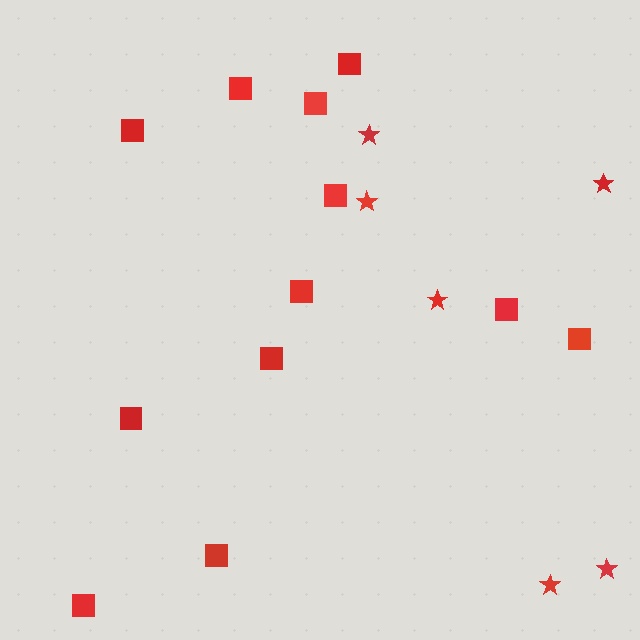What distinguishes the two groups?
There are 2 groups: one group of squares (12) and one group of stars (6).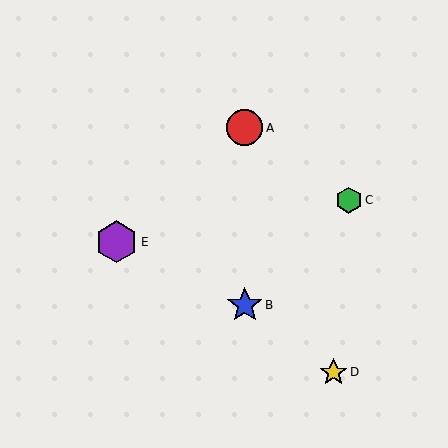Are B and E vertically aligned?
No, B is at x≈245 and E is at x≈117.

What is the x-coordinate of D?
Object D is at x≈333.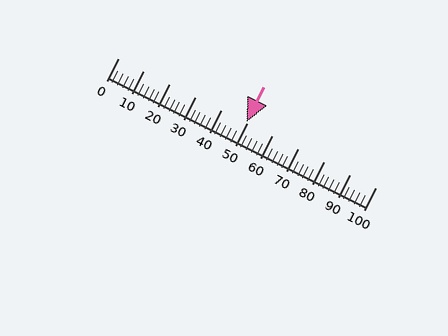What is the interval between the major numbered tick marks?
The major tick marks are spaced 10 units apart.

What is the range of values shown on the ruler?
The ruler shows values from 0 to 100.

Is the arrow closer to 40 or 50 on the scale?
The arrow is closer to 50.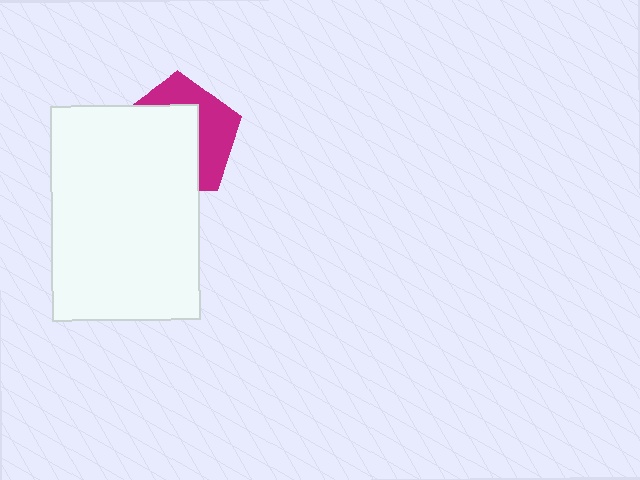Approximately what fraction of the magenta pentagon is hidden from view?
Roughly 59% of the magenta pentagon is hidden behind the white rectangle.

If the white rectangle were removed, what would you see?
You would see the complete magenta pentagon.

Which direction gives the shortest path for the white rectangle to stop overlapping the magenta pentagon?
Moving toward the lower-left gives the shortest separation.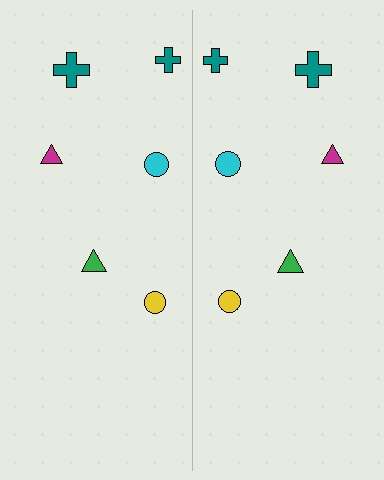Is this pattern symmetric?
Yes, this pattern has bilateral (reflection) symmetry.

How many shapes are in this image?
There are 12 shapes in this image.